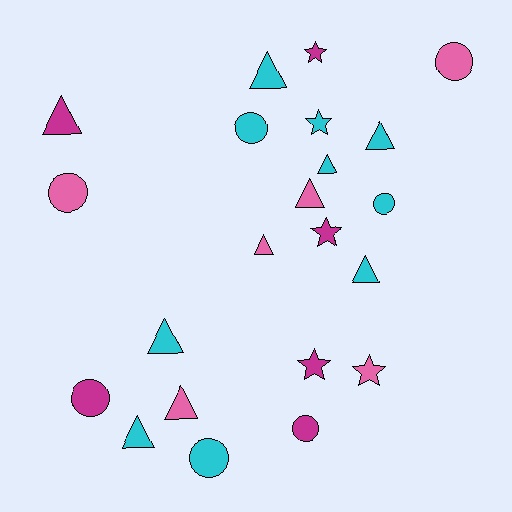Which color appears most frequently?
Cyan, with 10 objects.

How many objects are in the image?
There are 22 objects.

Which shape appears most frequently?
Triangle, with 10 objects.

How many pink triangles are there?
There are 3 pink triangles.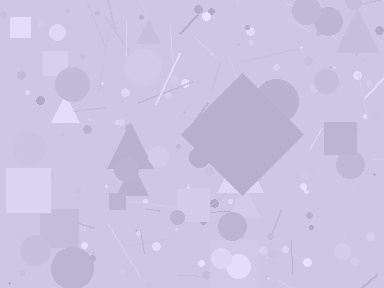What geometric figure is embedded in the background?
A diamond is embedded in the background.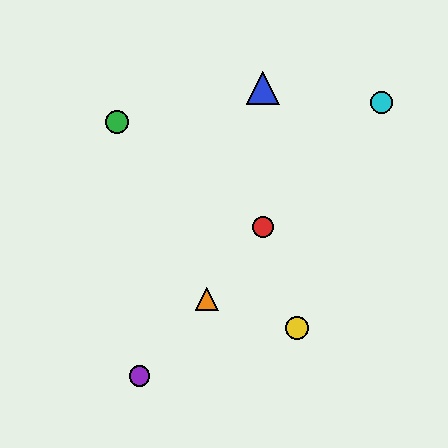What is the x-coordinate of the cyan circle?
The cyan circle is at x≈382.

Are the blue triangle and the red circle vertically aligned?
Yes, both are at x≈263.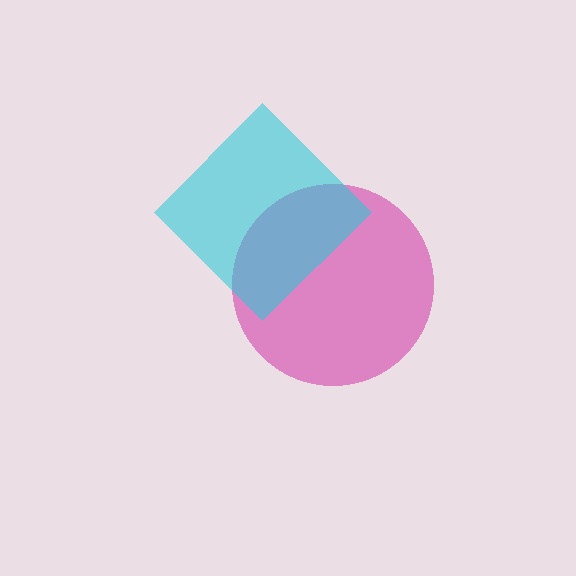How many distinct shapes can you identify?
There are 2 distinct shapes: a pink circle, a cyan diamond.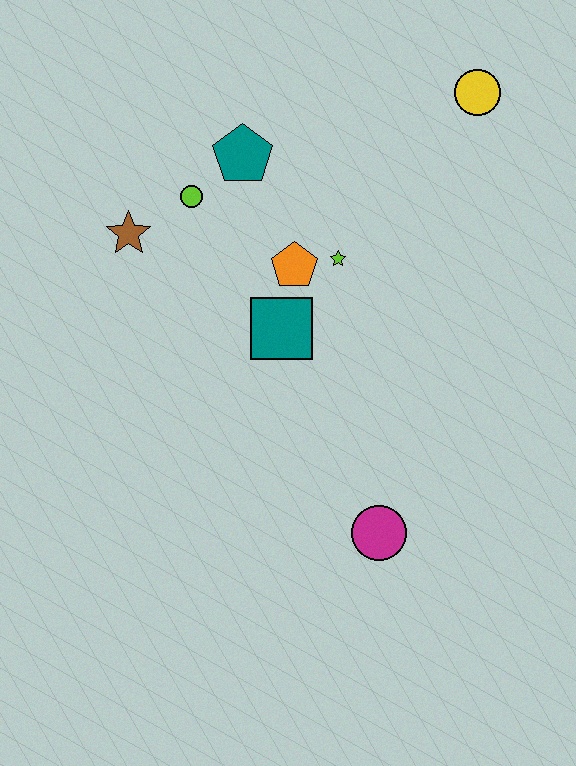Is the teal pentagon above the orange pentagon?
Yes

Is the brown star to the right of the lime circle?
No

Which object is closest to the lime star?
The orange pentagon is closest to the lime star.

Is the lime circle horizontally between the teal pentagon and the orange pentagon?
No